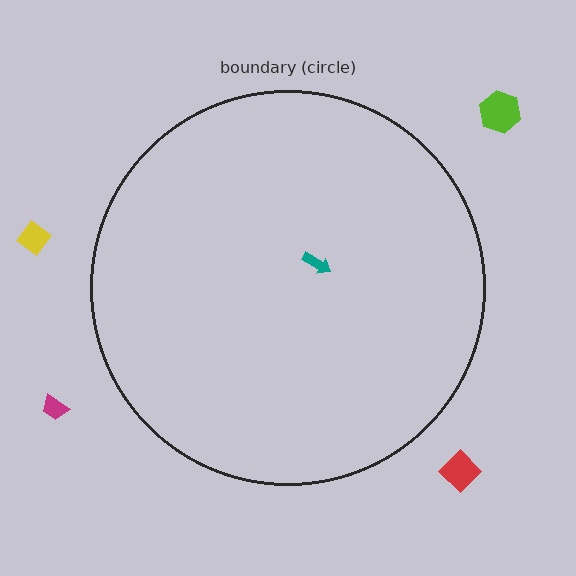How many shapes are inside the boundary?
1 inside, 4 outside.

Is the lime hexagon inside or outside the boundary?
Outside.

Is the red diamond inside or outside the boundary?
Outside.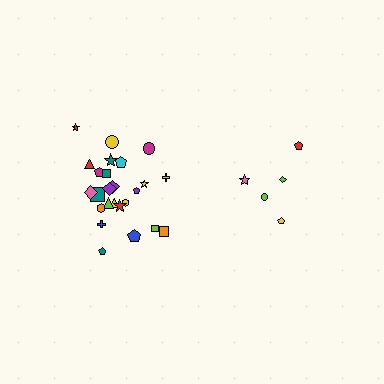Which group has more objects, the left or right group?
The left group.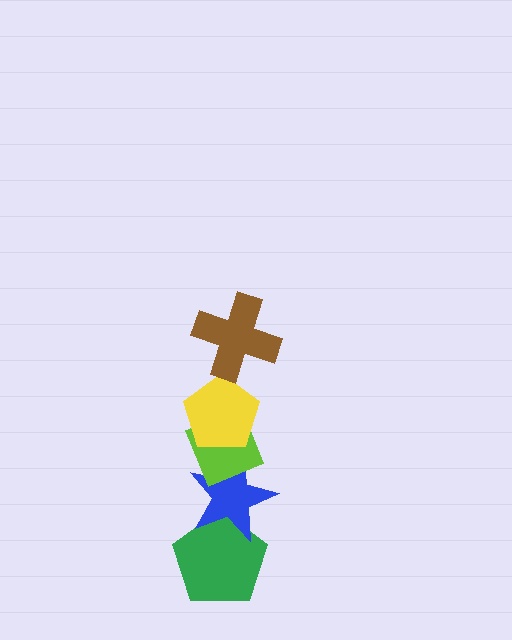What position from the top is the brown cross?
The brown cross is 1st from the top.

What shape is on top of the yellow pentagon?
The brown cross is on top of the yellow pentagon.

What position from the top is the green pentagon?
The green pentagon is 5th from the top.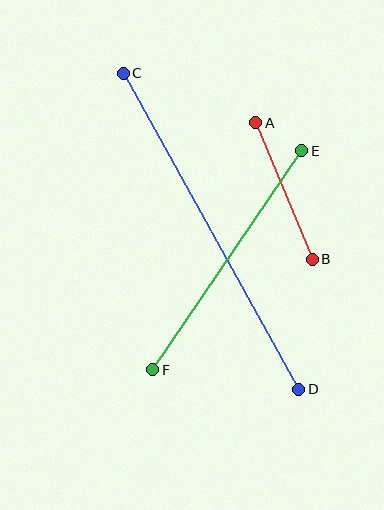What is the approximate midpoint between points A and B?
The midpoint is at approximately (284, 191) pixels.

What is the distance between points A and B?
The distance is approximately 148 pixels.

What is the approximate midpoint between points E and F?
The midpoint is at approximately (227, 260) pixels.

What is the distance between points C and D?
The distance is approximately 362 pixels.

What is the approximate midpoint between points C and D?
The midpoint is at approximately (211, 231) pixels.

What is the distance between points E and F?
The distance is approximately 265 pixels.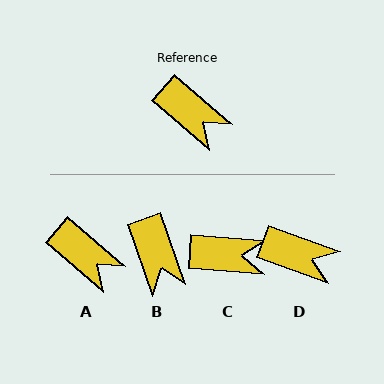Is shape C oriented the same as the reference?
No, it is off by about 36 degrees.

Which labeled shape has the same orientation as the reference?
A.